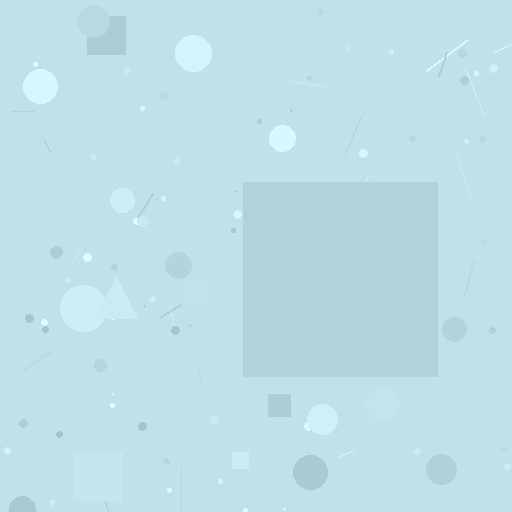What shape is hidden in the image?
A square is hidden in the image.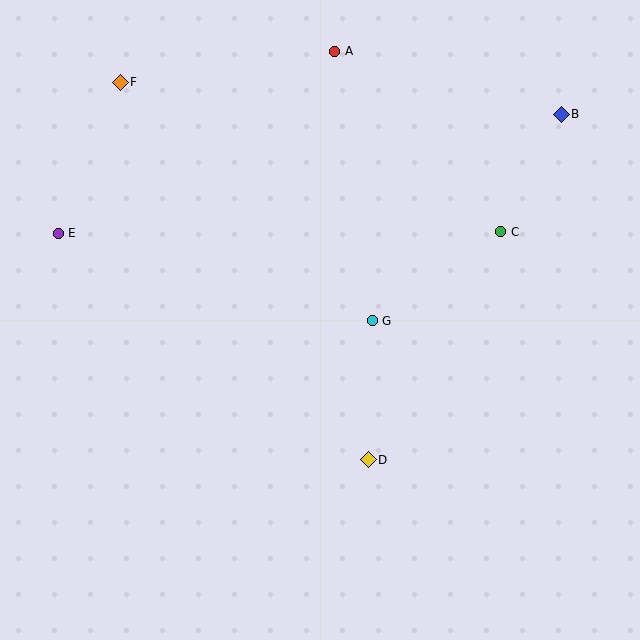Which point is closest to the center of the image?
Point G at (372, 321) is closest to the center.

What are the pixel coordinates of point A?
Point A is at (335, 51).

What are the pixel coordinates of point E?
Point E is at (58, 233).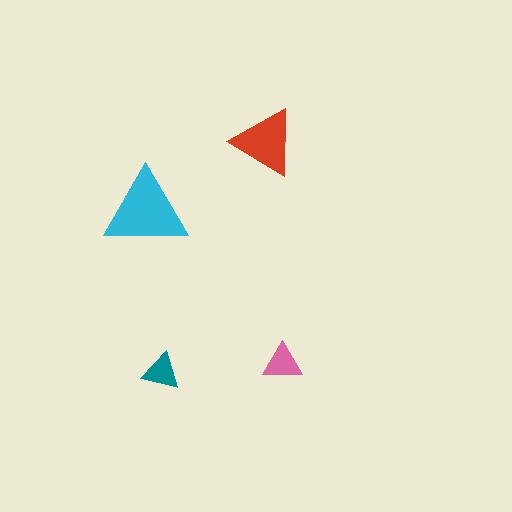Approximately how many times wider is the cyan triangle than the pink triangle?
About 2 times wider.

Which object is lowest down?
The teal triangle is bottommost.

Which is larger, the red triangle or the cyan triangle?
The cyan one.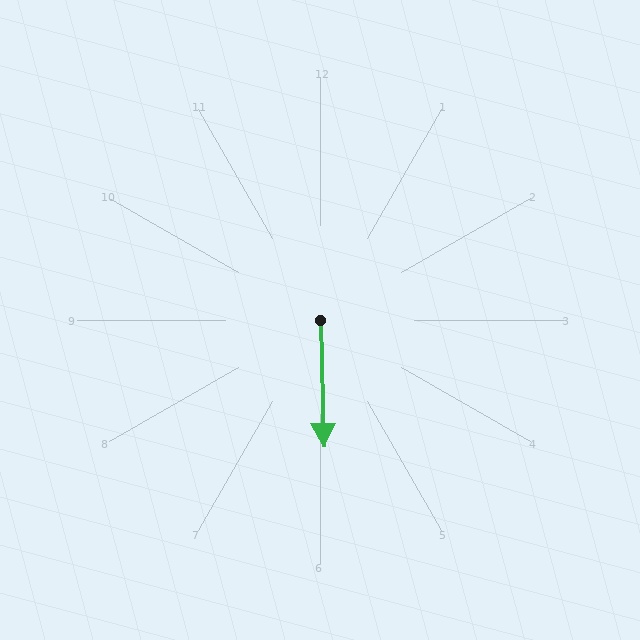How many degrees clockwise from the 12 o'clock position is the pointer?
Approximately 178 degrees.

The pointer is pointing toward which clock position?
Roughly 6 o'clock.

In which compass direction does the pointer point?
South.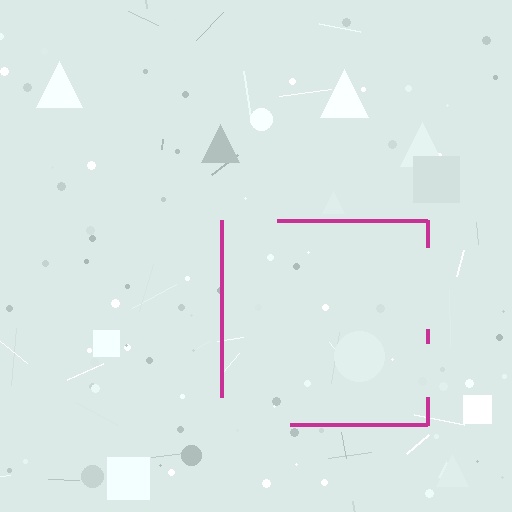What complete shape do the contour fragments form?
The contour fragments form a square.